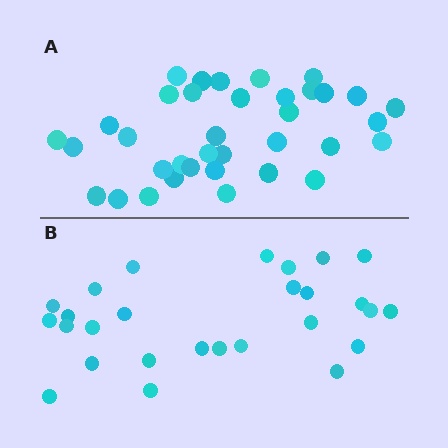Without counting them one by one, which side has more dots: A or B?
Region A (the top region) has more dots.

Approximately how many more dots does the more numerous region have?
Region A has roughly 8 or so more dots than region B.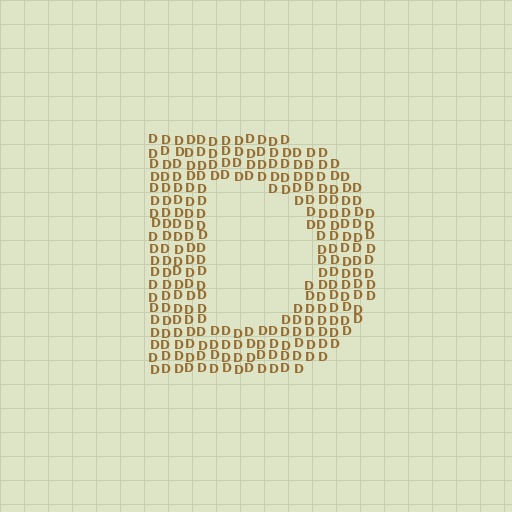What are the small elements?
The small elements are letter D's.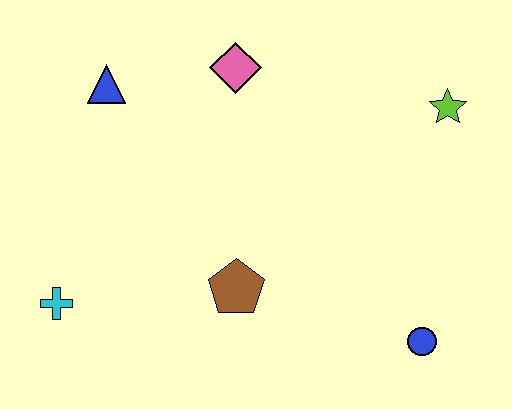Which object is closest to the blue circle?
The brown pentagon is closest to the blue circle.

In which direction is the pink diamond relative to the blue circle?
The pink diamond is above the blue circle.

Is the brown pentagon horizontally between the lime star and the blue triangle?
Yes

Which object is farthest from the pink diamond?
The blue circle is farthest from the pink diamond.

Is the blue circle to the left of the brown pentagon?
No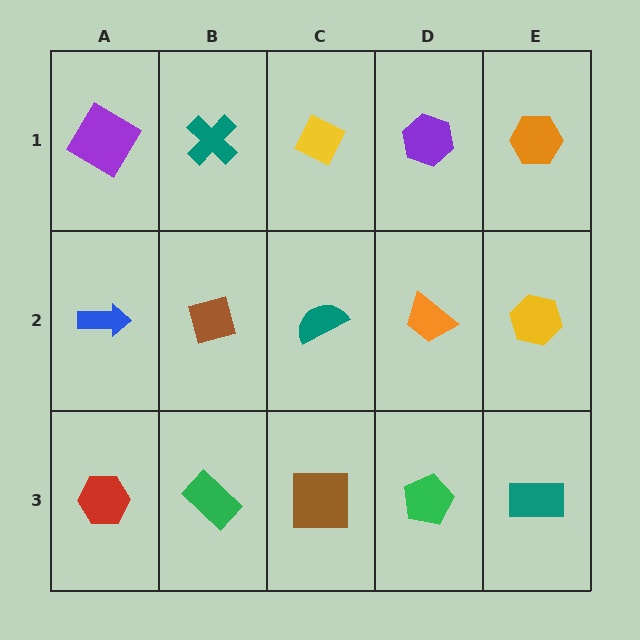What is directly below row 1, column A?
A blue arrow.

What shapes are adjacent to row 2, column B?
A teal cross (row 1, column B), a green rectangle (row 3, column B), a blue arrow (row 2, column A), a teal semicircle (row 2, column C).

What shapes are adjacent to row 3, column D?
An orange trapezoid (row 2, column D), a brown square (row 3, column C), a teal rectangle (row 3, column E).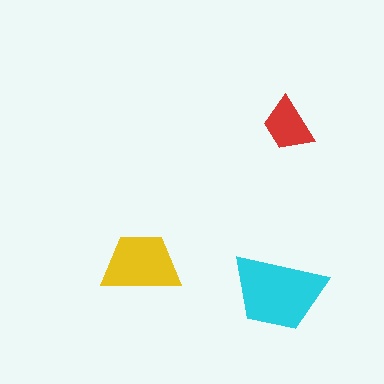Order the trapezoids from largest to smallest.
the cyan one, the yellow one, the red one.